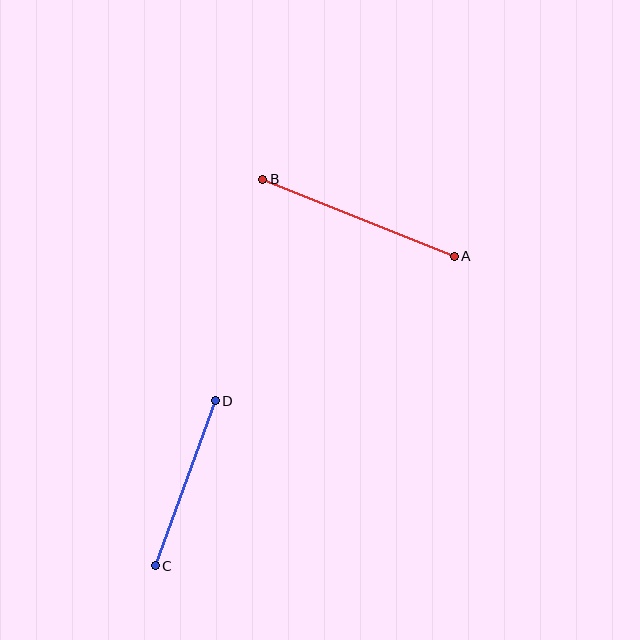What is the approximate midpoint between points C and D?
The midpoint is at approximately (185, 483) pixels.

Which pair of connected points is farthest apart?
Points A and B are farthest apart.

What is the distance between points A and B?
The distance is approximately 206 pixels.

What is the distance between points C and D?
The distance is approximately 176 pixels.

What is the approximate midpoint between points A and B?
The midpoint is at approximately (359, 218) pixels.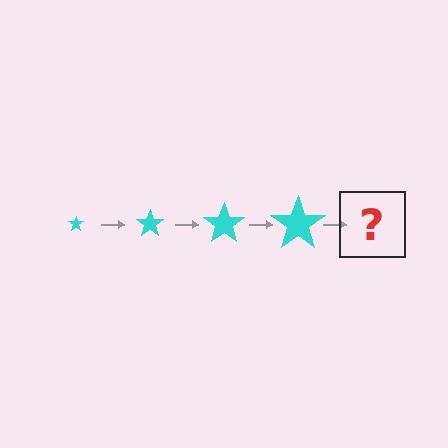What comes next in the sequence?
The next element should be a cyan star, larger than the previous one.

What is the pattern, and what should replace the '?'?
The pattern is that the star gets progressively larger each step. The '?' should be a cyan star, larger than the previous one.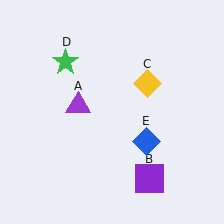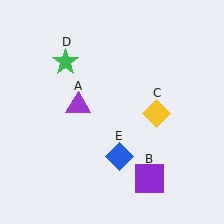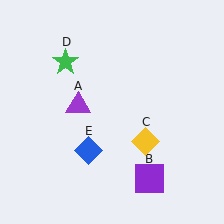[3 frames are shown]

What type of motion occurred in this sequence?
The yellow diamond (object C), blue diamond (object E) rotated clockwise around the center of the scene.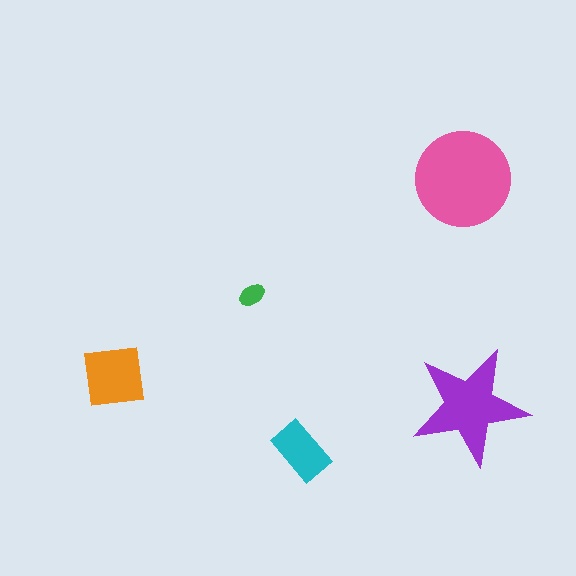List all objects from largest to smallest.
The pink circle, the purple star, the orange square, the cyan rectangle, the green ellipse.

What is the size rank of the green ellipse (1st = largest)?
5th.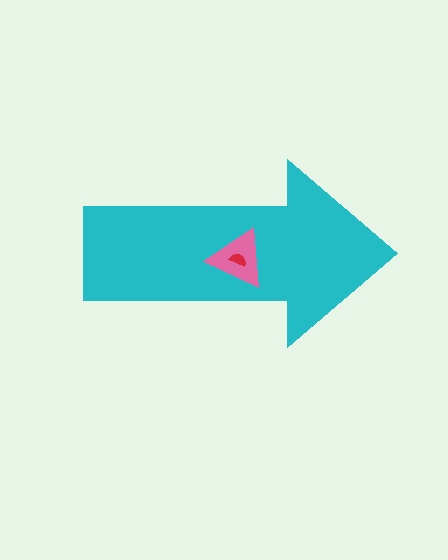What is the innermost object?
The red semicircle.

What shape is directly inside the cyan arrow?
The pink triangle.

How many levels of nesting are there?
3.